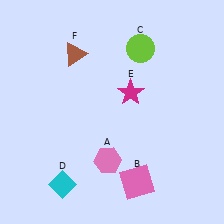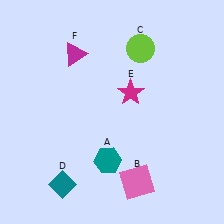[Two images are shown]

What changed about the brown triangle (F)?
In Image 1, F is brown. In Image 2, it changed to magenta.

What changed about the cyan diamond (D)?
In Image 1, D is cyan. In Image 2, it changed to teal.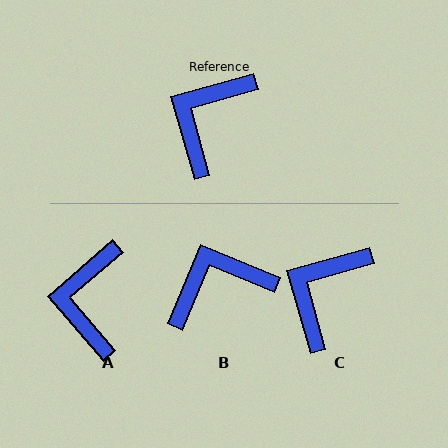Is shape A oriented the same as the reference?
No, it is off by about 25 degrees.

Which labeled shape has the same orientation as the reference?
C.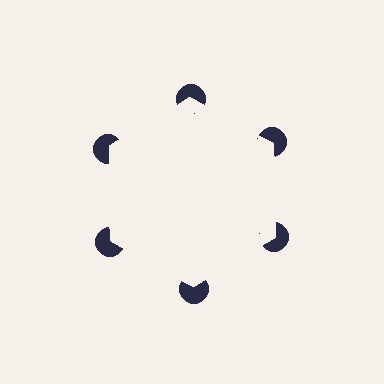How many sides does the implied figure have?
6 sides.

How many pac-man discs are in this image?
There are 6 — one at each vertex of the illusory hexagon.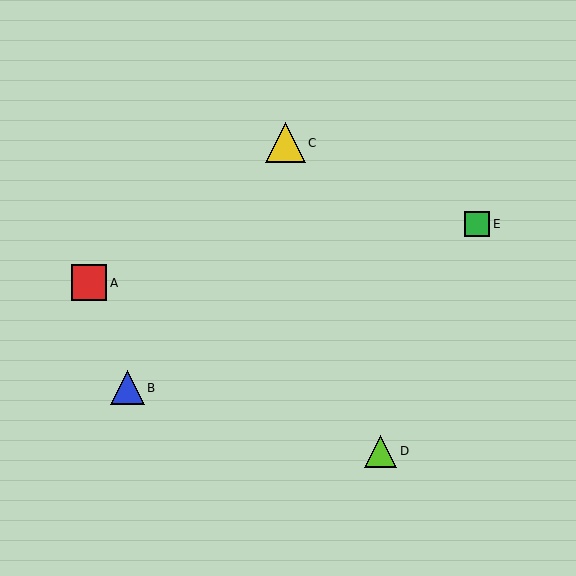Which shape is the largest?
The yellow triangle (labeled C) is the largest.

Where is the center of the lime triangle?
The center of the lime triangle is at (381, 451).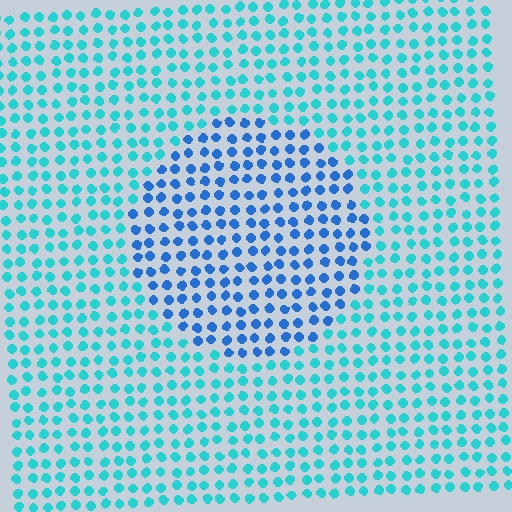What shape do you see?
I see a circle.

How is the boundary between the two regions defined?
The boundary is defined purely by a slight shift in hue (about 35 degrees). Spacing, size, and orientation are identical on both sides.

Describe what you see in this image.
The image is filled with small cyan elements in a uniform arrangement. A circle-shaped region is visible where the elements are tinted to a slightly different hue, forming a subtle color boundary.